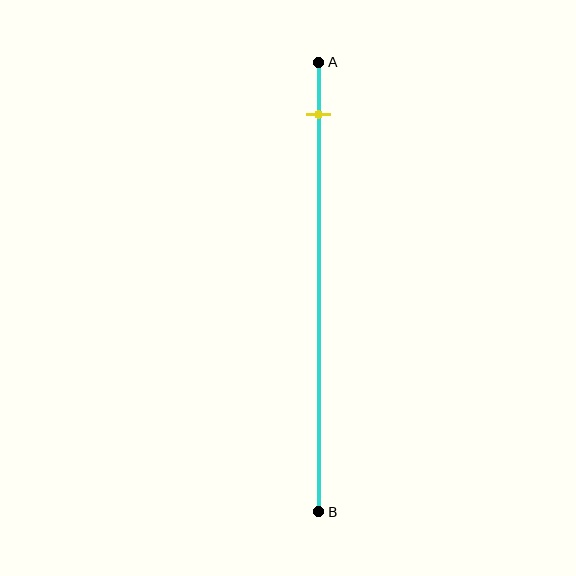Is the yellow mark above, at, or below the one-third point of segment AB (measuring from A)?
The yellow mark is above the one-third point of segment AB.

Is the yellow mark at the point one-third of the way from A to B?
No, the mark is at about 10% from A, not at the 33% one-third point.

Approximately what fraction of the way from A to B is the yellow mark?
The yellow mark is approximately 10% of the way from A to B.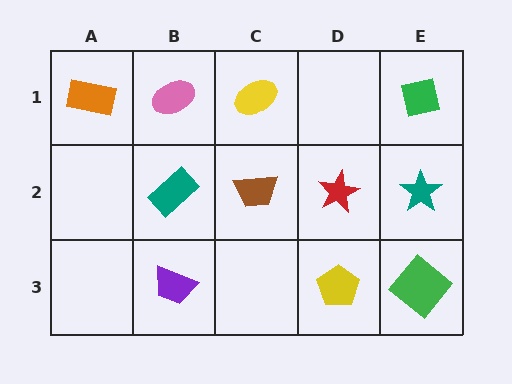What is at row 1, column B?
A pink ellipse.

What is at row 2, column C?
A brown trapezoid.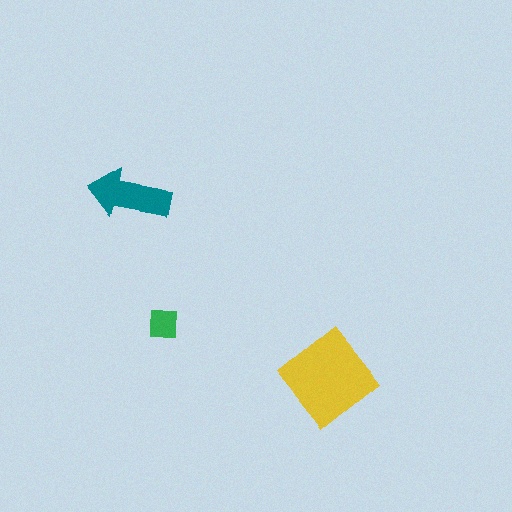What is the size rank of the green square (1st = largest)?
3rd.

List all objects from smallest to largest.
The green square, the teal arrow, the yellow diamond.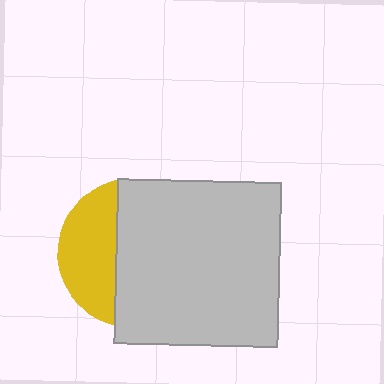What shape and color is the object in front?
The object in front is a light gray square.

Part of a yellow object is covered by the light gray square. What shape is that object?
It is a circle.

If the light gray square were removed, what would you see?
You would see the complete yellow circle.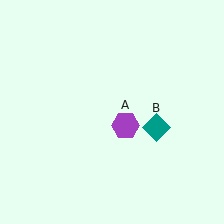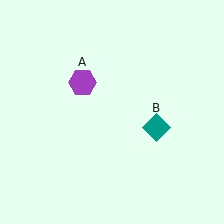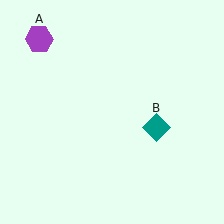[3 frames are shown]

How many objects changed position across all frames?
1 object changed position: purple hexagon (object A).